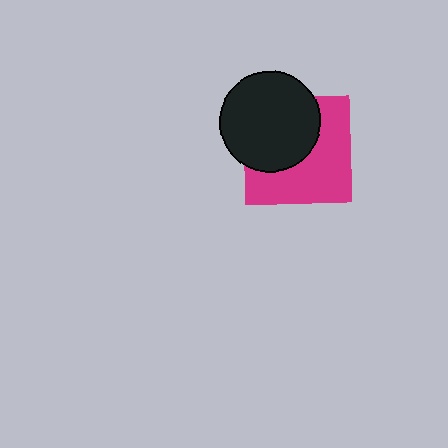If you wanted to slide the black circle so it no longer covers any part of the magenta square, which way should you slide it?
Slide it toward the upper-left — that is the most direct way to separate the two shapes.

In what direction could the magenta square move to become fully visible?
The magenta square could move toward the lower-right. That would shift it out from behind the black circle entirely.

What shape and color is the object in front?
The object in front is a black circle.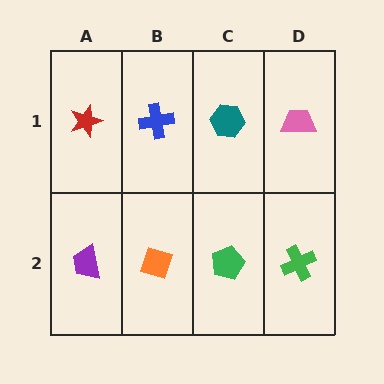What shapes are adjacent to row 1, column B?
An orange diamond (row 2, column B), a red star (row 1, column A), a teal hexagon (row 1, column C).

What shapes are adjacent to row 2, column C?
A teal hexagon (row 1, column C), an orange diamond (row 2, column B), a green cross (row 2, column D).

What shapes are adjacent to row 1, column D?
A green cross (row 2, column D), a teal hexagon (row 1, column C).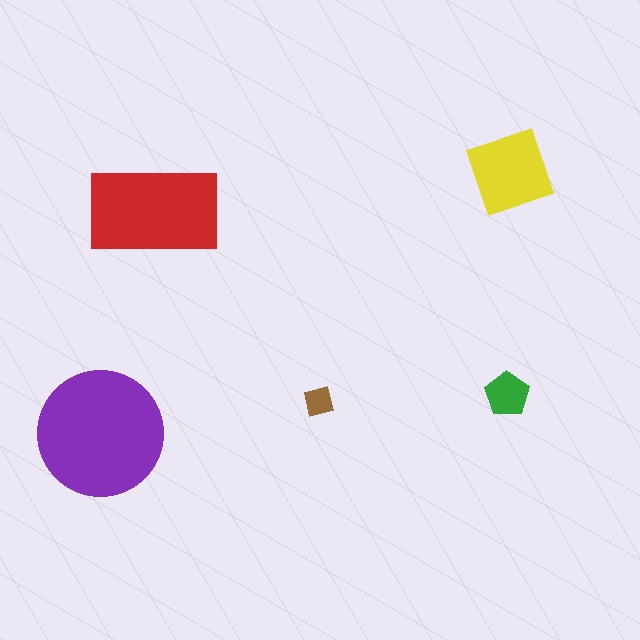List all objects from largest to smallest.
The purple circle, the red rectangle, the yellow square, the green pentagon, the brown square.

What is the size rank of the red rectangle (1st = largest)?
2nd.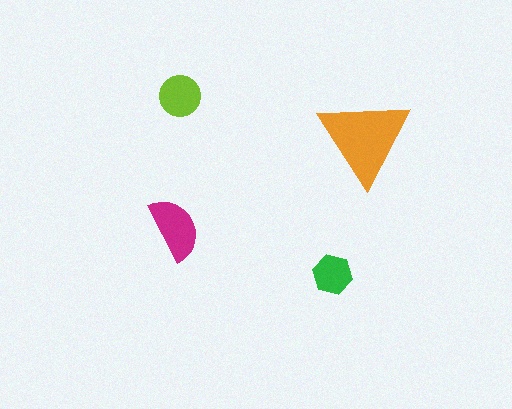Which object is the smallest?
The green hexagon.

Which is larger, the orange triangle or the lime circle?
The orange triangle.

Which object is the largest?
The orange triangle.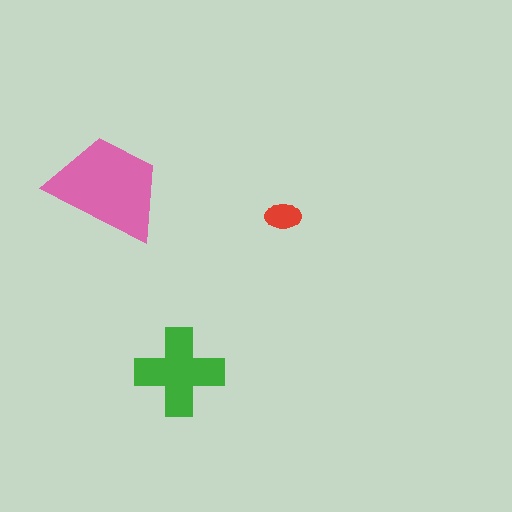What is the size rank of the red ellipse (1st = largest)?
3rd.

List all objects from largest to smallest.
The pink trapezoid, the green cross, the red ellipse.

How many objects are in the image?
There are 3 objects in the image.